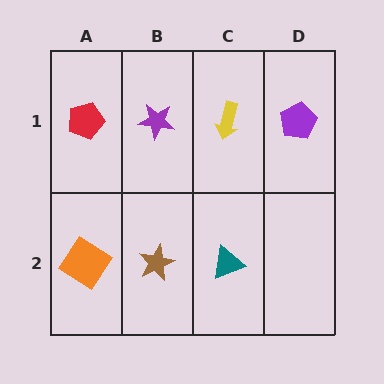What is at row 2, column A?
An orange diamond.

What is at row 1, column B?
A purple star.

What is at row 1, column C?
A yellow arrow.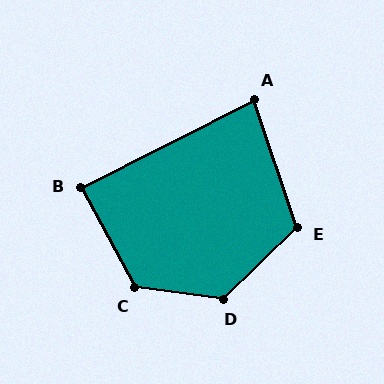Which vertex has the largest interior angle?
D, at approximately 129 degrees.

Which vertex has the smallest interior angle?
A, at approximately 82 degrees.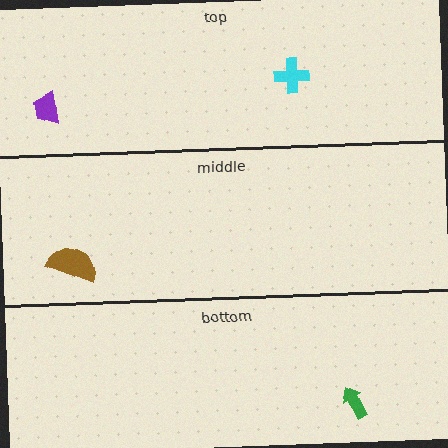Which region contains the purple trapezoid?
The top region.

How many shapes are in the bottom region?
1.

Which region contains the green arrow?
The bottom region.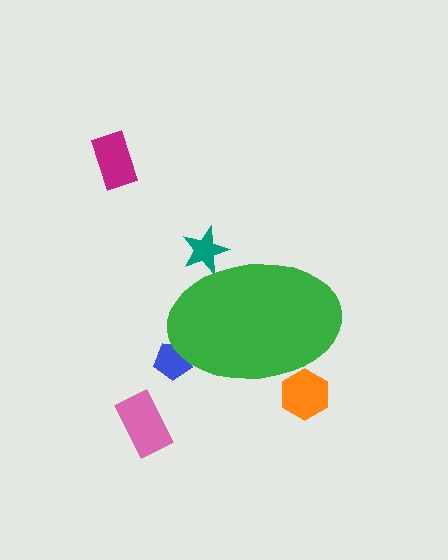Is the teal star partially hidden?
Yes, the teal star is partially hidden behind the green ellipse.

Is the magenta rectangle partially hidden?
No, the magenta rectangle is fully visible.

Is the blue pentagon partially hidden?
Yes, the blue pentagon is partially hidden behind the green ellipse.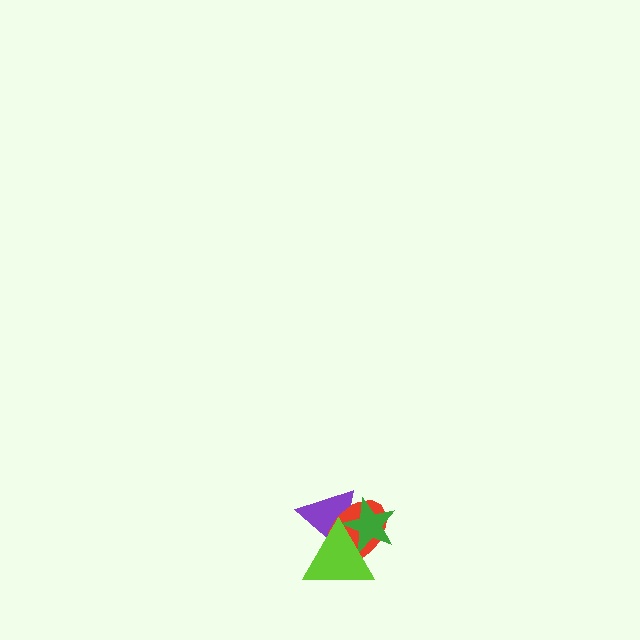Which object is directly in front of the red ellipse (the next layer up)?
The green star is directly in front of the red ellipse.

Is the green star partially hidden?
Yes, it is partially covered by another shape.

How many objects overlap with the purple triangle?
3 objects overlap with the purple triangle.